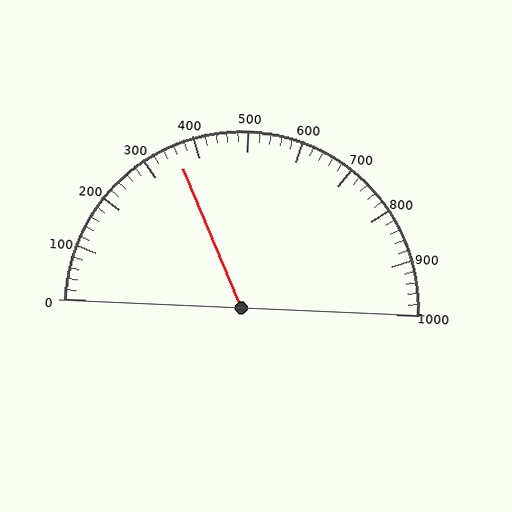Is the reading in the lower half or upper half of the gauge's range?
The reading is in the lower half of the range (0 to 1000).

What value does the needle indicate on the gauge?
The needle indicates approximately 360.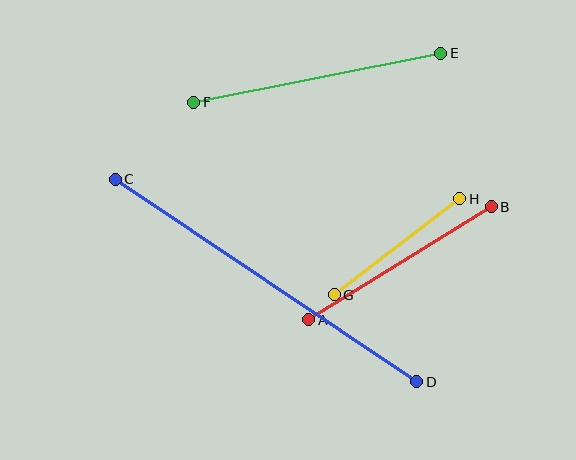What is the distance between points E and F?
The distance is approximately 251 pixels.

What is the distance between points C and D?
The distance is approximately 363 pixels.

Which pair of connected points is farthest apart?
Points C and D are farthest apart.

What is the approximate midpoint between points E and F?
The midpoint is at approximately (317, 78) pixels.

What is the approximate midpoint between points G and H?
The midpoint is at approximately (397, 247) pixels.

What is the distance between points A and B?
The distance is approximately 215 pixels.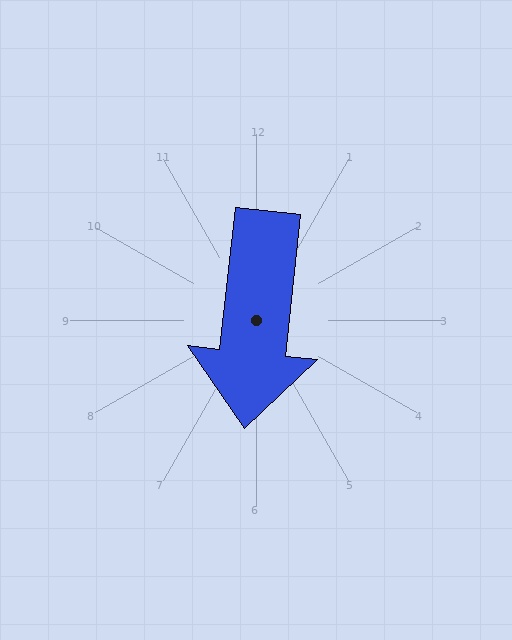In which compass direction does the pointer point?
South.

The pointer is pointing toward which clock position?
Roughly 6 o'clock.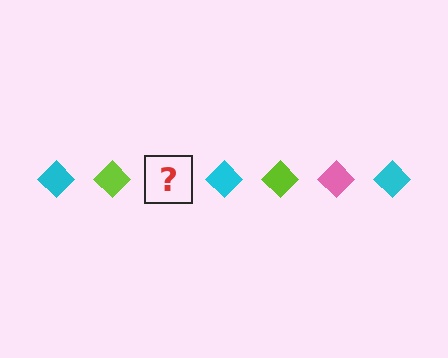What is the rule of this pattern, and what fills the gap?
The rule is that the pattern cycles through cyan, lime, pink diamonds. The gap should be filled with a pink diamond.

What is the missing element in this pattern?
The missing element is a pink diamond.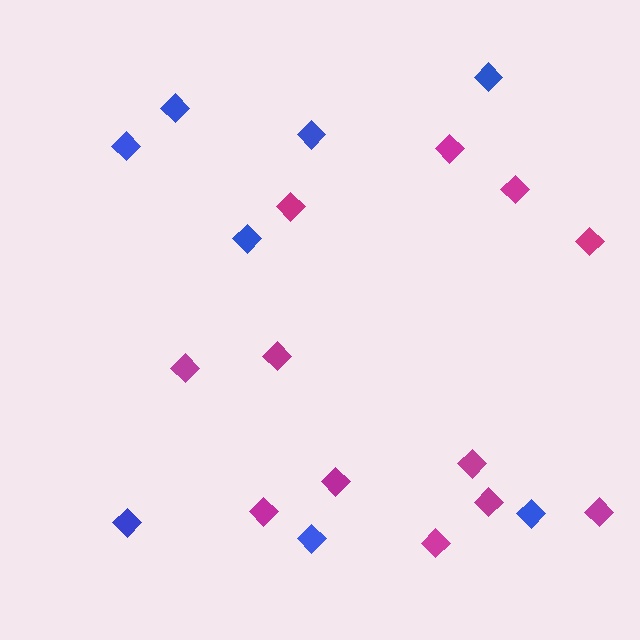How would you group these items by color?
There are 2 groups: one group of magenta diamonds (12) and one group of blue diamonds (8).